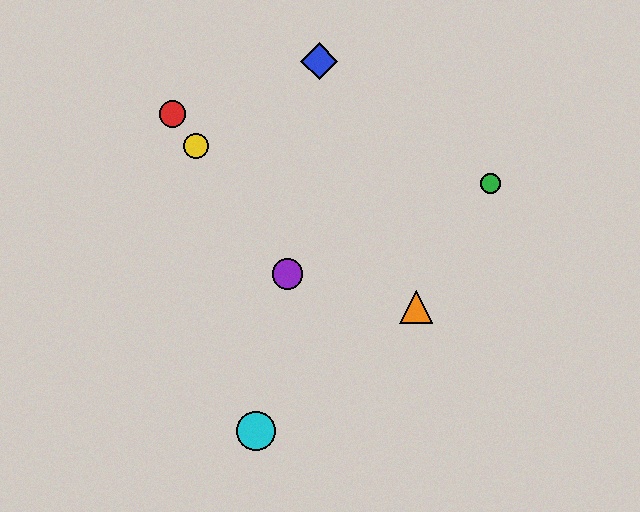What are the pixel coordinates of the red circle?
The red circle is at (173, 114).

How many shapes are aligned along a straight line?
3 shapes (the red circle, the yellow circle, the purple circle) are aligned along a straight line.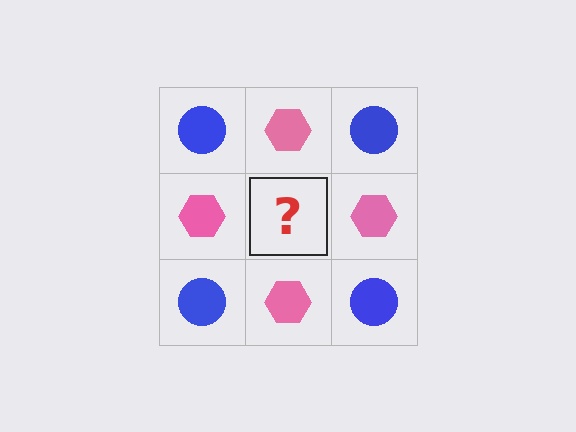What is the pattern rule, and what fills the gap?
The rule is that it alternates blue circle and pink hexagon in a checkerboard pattern. The gap should be filled with a blue circle.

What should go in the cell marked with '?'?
The missing cell should contain a blue circle.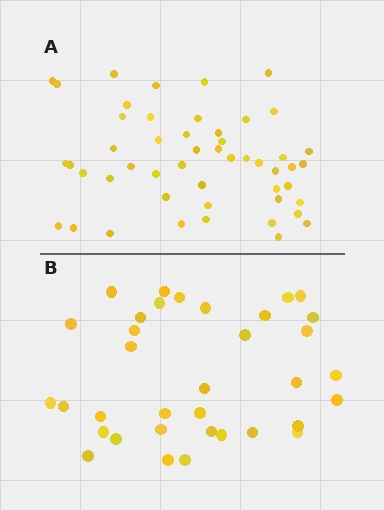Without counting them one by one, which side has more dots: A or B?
Region A (the top region) has more dots.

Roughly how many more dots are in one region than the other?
Region A has approximately 15 more dots than region B.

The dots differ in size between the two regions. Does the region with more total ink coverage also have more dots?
No. Region B has more total ink coverage because its dots are larger, but region A actually contains more individual dots. Total area can be misleading — the number of items is what matters here.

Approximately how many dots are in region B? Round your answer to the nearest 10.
About 40 dots. (The exact count is 35, which rounds to 40.)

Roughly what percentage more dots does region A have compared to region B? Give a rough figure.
About 45% more.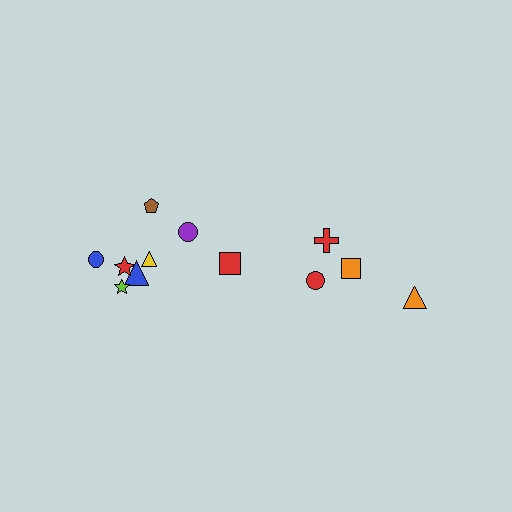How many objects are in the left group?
There are 8 objects.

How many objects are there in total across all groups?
There are 12 objects.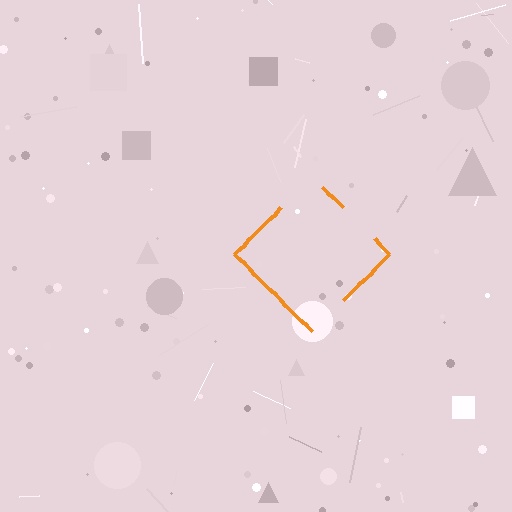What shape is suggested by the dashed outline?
The dashed outline suggests a diamond.